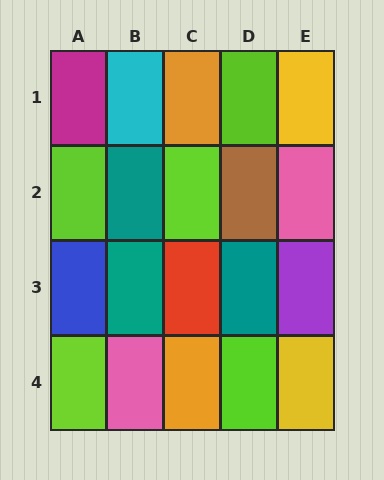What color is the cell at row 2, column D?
Brown.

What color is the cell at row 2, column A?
Lime.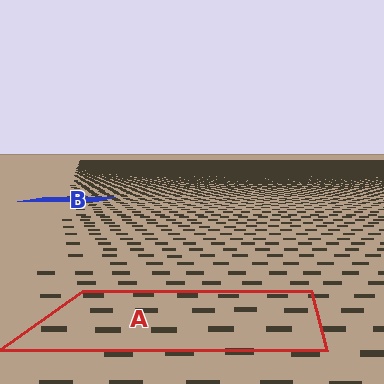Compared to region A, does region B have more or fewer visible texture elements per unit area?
Region B has more texture elements per unit area — they are packed more densely because it is farther away.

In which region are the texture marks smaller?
The texture marks are smaller in region B, because it is farther away.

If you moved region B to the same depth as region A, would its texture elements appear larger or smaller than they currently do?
They would appear larger. At a closer depth, the same texture elements are projected at a bigger on-screen size.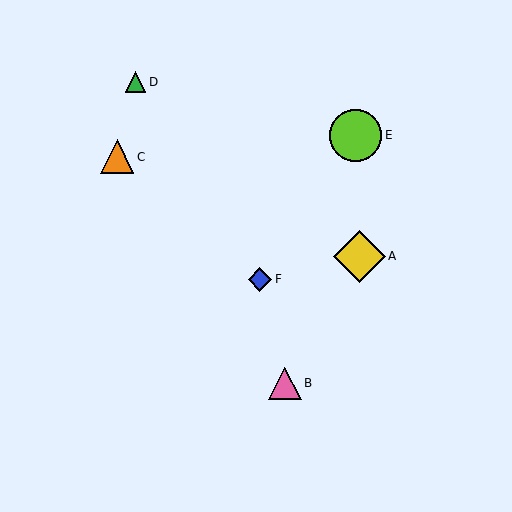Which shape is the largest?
The lime circle (labeled E) is the largest.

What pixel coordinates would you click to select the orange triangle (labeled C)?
Click at (117, 157) to select the orange triangle C.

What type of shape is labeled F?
Shape F is a blue diamond.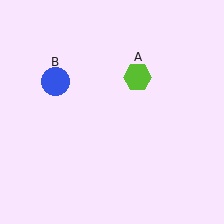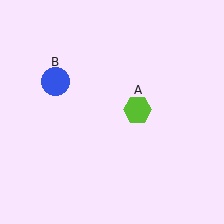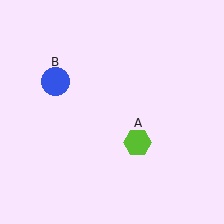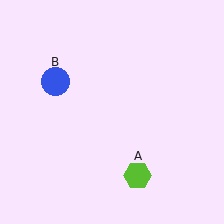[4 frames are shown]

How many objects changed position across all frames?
1 object changed position: lime hexagon (object A).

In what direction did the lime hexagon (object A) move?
The lime hexagon (object A) moved down.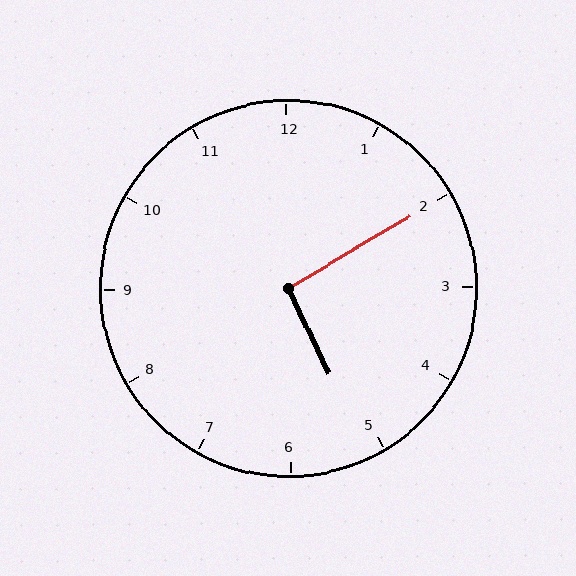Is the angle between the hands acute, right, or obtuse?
It is right.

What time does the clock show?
5:10.